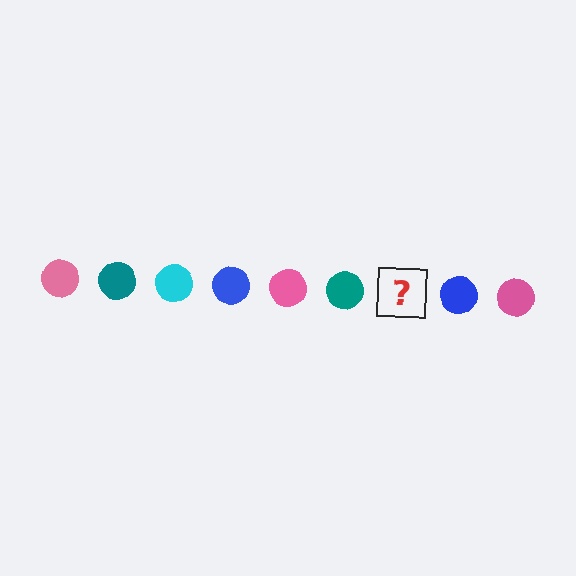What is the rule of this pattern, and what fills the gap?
The rule is that the pattern cycles through pink, teal, cyan, blue circles. The gap should be filled with a cyan circle.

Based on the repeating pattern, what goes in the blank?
The blank should be a cyan circle.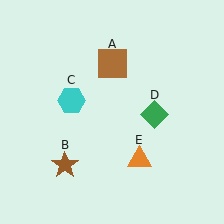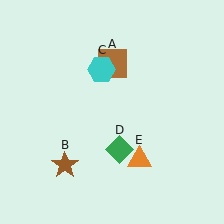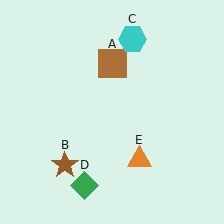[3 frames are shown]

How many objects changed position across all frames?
2 objects changed position: cyan hexagon (object C), green diamond (object D).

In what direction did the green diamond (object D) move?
The green diamond (object D) moved down and to the left.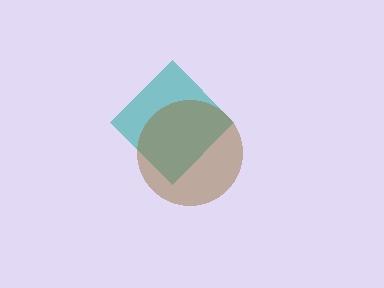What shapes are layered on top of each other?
The layered shapes are: a teal diamond, a brown circle.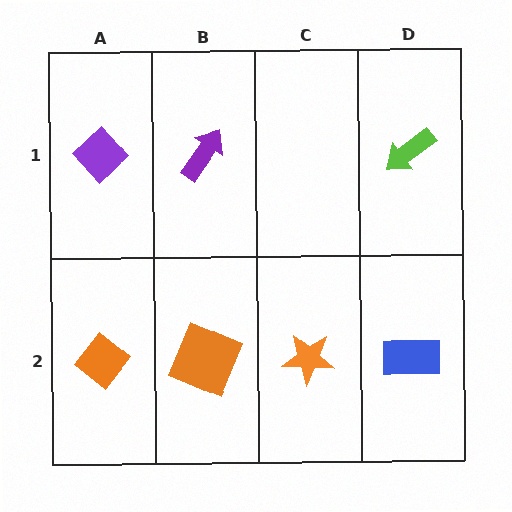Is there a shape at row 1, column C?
No, that cell is empty.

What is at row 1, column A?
A purple diamond.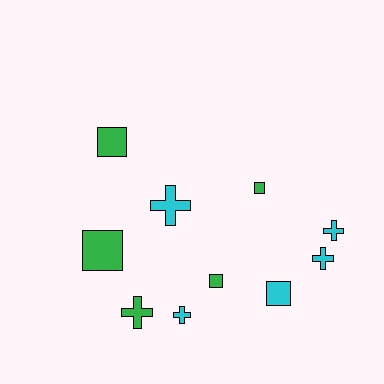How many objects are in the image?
There are 10 objects.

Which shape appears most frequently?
Square, with 5 objects.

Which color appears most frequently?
Green, with 5 objects.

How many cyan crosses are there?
There are 4 cyan crosses.